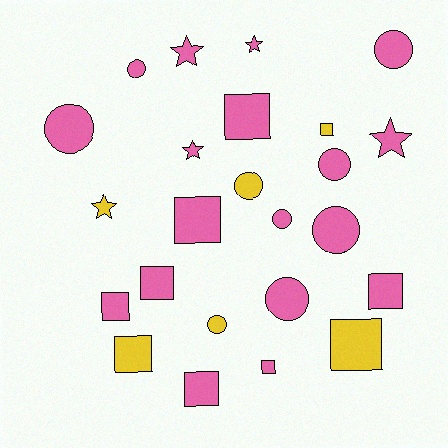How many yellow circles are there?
There are 2 yellow circles.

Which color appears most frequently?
Pink, with 18 objects.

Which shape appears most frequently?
Square, with 10 objects.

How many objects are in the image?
There are 24 objects.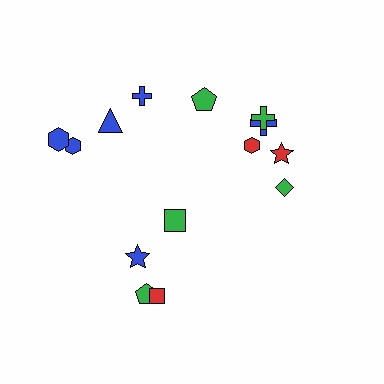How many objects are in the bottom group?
There are 4 objects.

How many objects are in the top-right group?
There are 6 objects.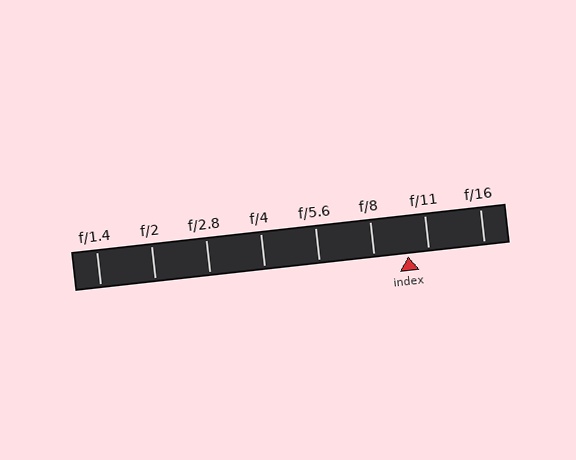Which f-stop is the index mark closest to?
The index mark is closest to f/11.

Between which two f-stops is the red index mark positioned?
The index mark is between f/8 and f/11.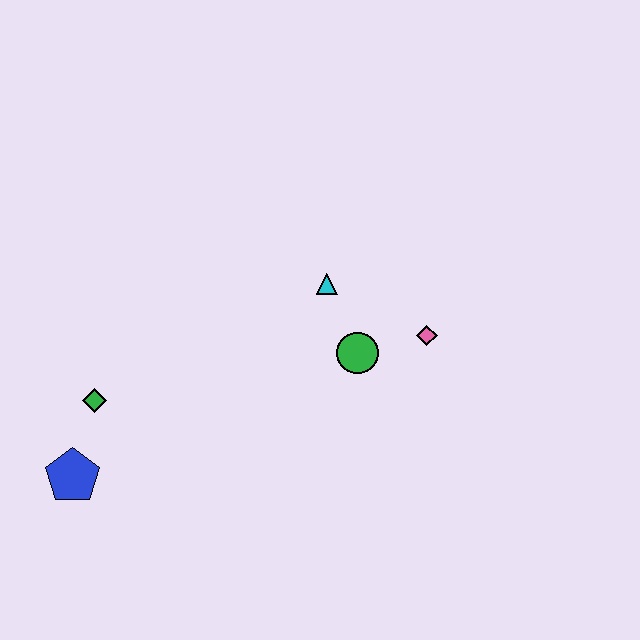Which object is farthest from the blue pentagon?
The pink diamond is farthest from the blue pentagon.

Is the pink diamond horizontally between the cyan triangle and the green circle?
No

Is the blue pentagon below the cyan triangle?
Yes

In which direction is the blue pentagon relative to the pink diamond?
The blue pentagon is to the left of the pink diamond.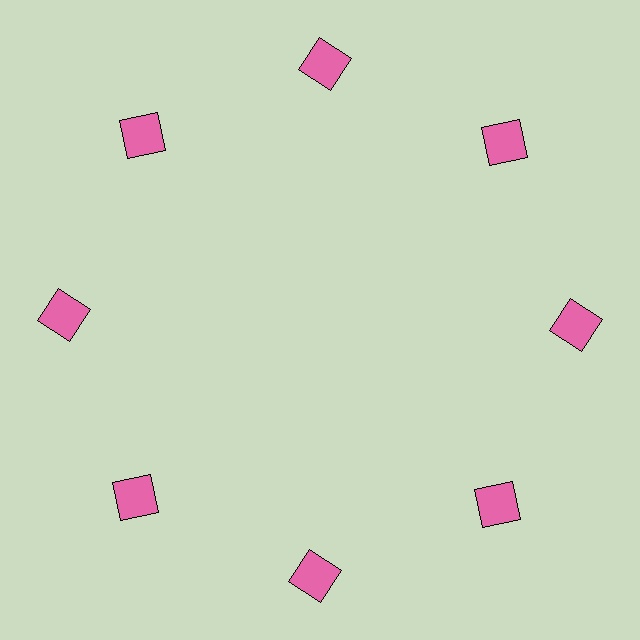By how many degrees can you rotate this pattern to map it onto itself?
The pattern maps onto itself every 45 degrees of rotation.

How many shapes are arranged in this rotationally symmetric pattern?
There are 8 shapes, arranged in 8 groups of 1.